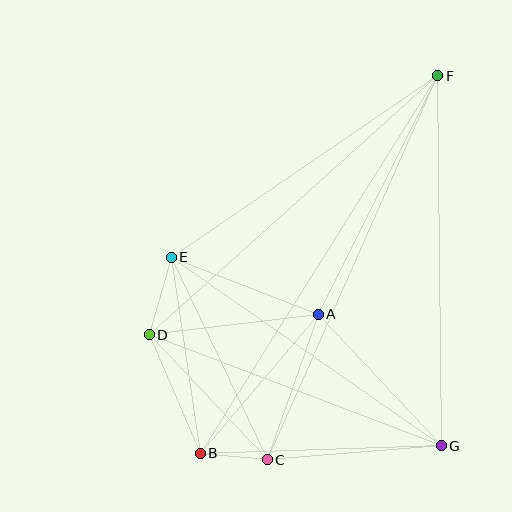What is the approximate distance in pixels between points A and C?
The distance between A and C is approximately 154 pixels.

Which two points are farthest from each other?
Points B and F are farthest from each other.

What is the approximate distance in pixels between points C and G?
The distance between C and G is approximately 174 pixels.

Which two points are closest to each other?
Points B and C are closest to each other.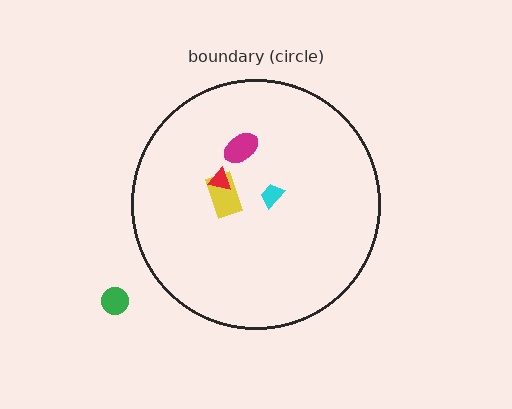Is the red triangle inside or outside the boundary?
Inside.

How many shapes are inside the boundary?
4 inside, 1 outside.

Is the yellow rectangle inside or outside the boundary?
Inside.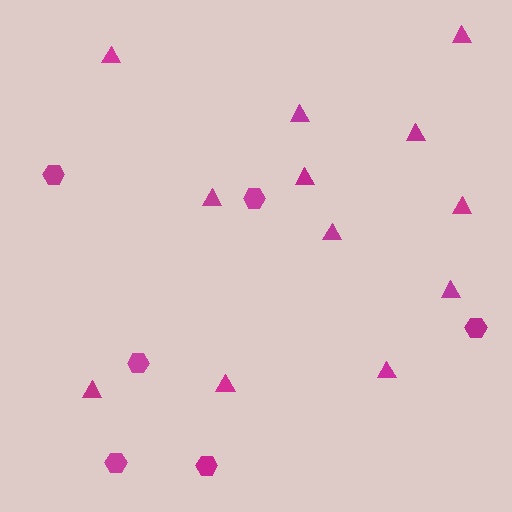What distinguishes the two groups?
There are 2 groups: one group of hexagons (6) and one group of triangles (12).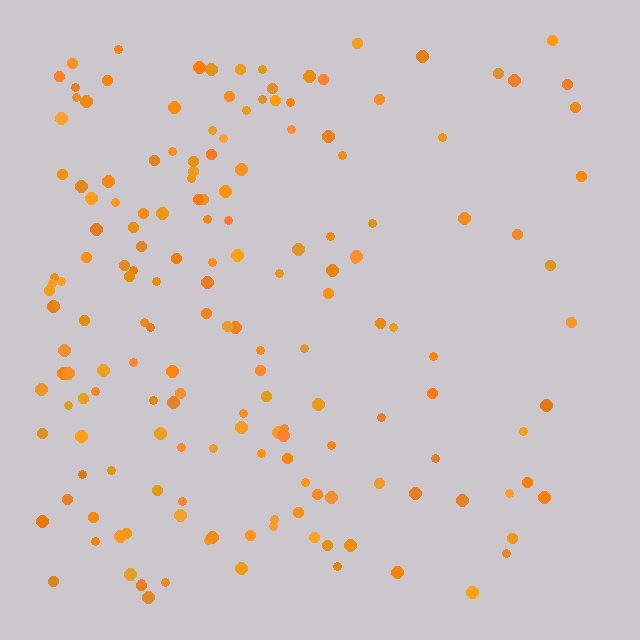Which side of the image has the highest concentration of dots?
The left.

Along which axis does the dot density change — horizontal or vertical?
Horizontal.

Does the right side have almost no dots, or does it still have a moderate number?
Still a moderate number, just noticeably fewer than the left.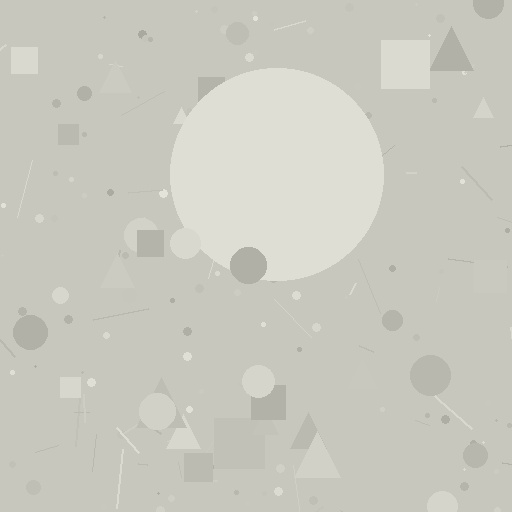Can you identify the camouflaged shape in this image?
The camouflaged shape is a circle.